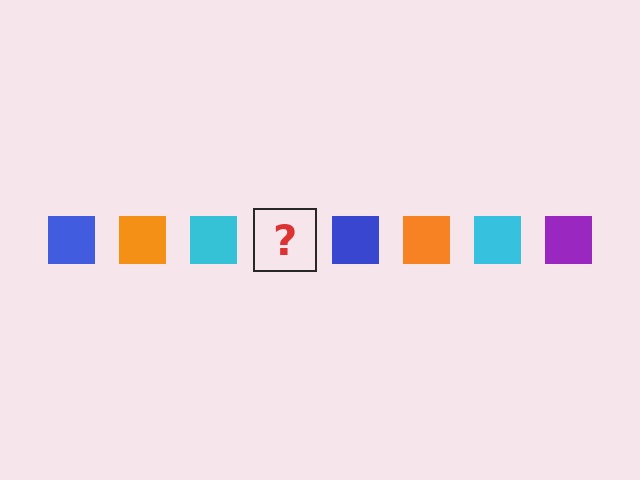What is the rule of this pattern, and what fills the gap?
The rule is that the pattern cycles through blue, orange, cyan, purple squares. The gap should be filled with a purple square.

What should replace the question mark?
The question mark should be replaced with a purple square.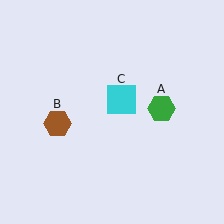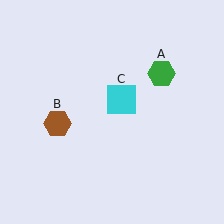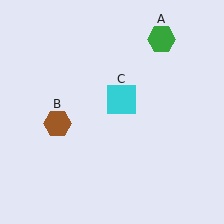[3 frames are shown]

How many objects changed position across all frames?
1 object changed position: green hexagon (object A).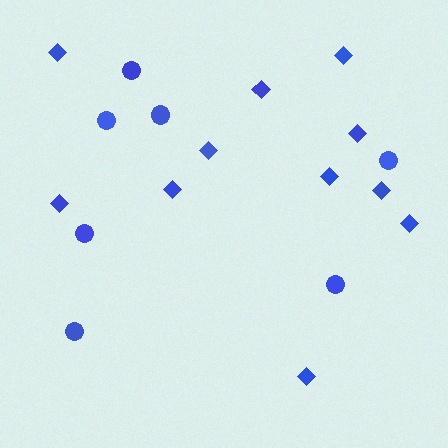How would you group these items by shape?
There are 2 groups: one group of circles (7) and one group of diamonds (11).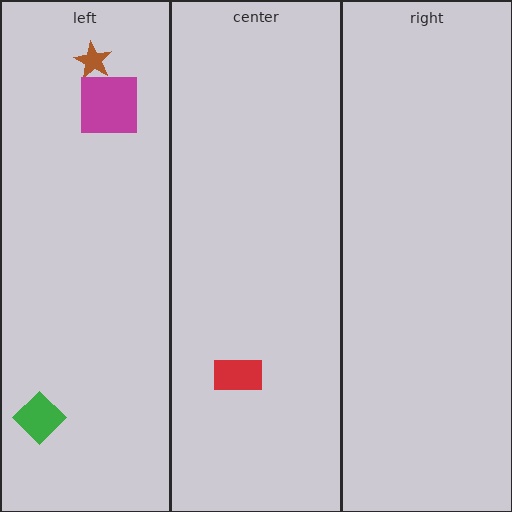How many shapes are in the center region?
1.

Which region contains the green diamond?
The left region.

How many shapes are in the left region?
3.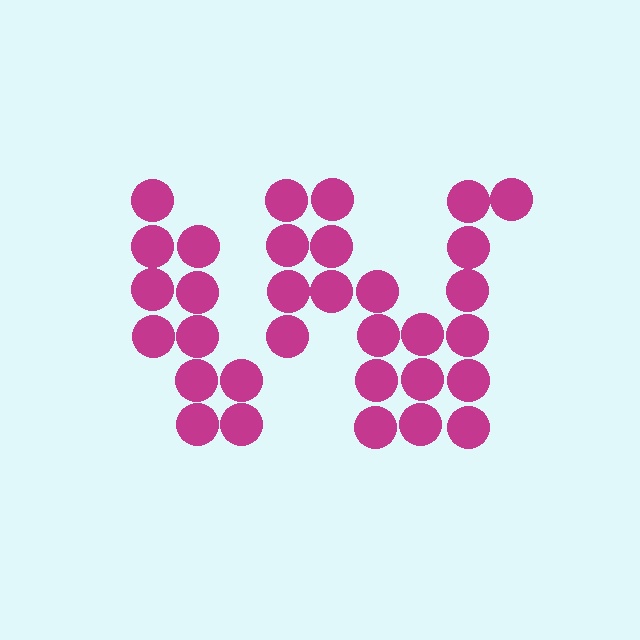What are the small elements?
The small elements are circles.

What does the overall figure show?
The overall figure shows the letter W.